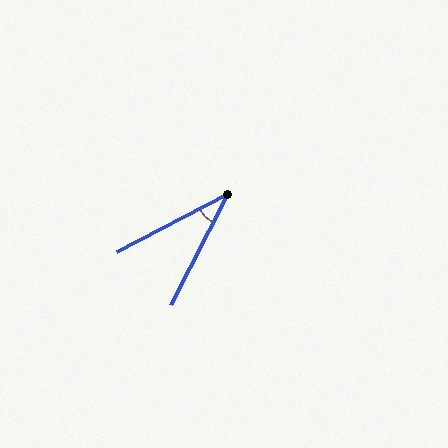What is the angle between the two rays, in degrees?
Approximately 35 degrees.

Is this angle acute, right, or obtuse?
It is acute.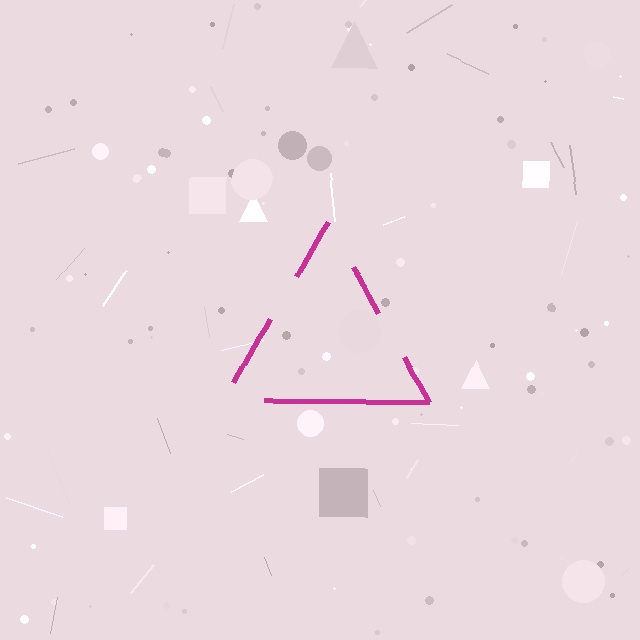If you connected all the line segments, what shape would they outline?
They would outline a triangle.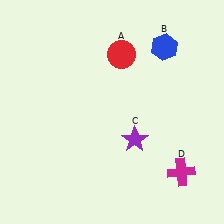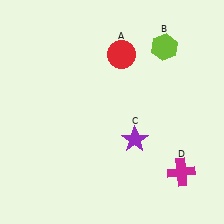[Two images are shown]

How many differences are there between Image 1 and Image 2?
There is 1 difference between the two images.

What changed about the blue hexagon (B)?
In Image 1, B is blue. In Image 2, it changed to lime.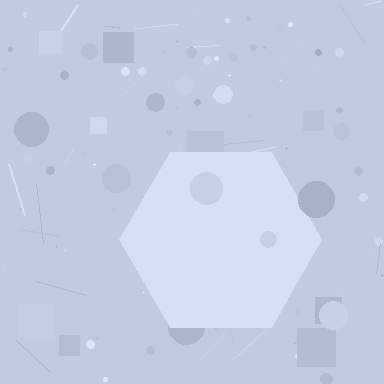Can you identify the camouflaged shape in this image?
The camouflaged shape is a hexagon.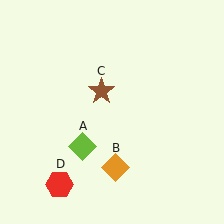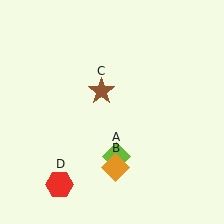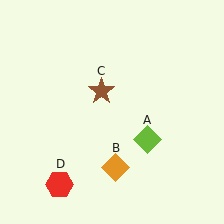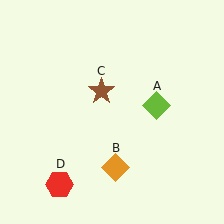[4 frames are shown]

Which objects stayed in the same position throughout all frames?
Orange diamond (object B) and brown star (object C) and red hexagon (object D) remained stationary.